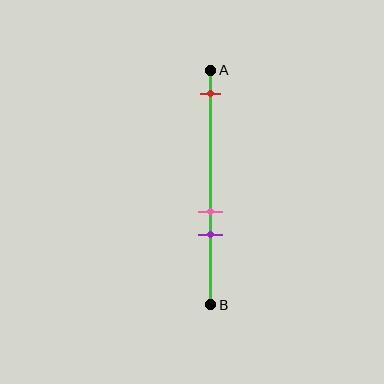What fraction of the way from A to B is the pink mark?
The pink mark is approximately 60% (0.6) of the way from A to B.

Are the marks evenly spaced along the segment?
No, the marks are not evenly spaced.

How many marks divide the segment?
There are 3 marks dividing the segment.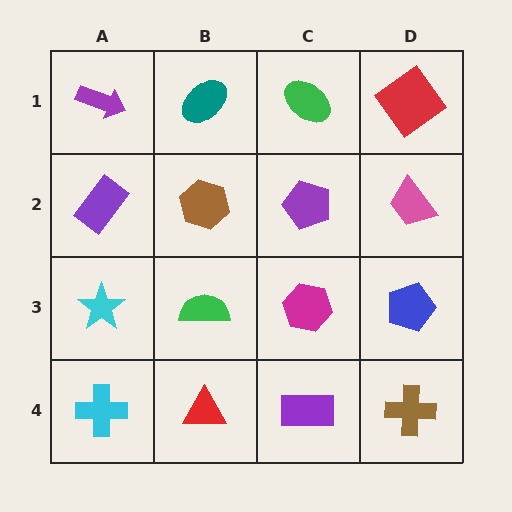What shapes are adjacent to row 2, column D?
A red diamond (row 1, column D), a blue pentagon (row 3, column D), a purple pentagon (row 2, column C).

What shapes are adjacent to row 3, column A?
A purple rectangle (row 2, column A), a cyan cross (row 4, column A), a green semicircle (row 3, column B).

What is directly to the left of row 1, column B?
A purple arrow.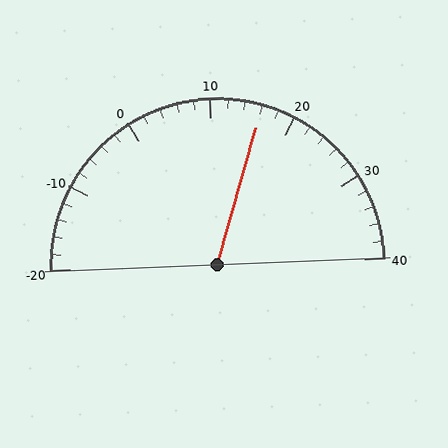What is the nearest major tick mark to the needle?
The nearest major tick mark is 20.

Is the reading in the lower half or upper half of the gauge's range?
The reading is in the upper half of the range (-20 to 40).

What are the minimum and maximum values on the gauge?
The gauge ranges from -20 to 40.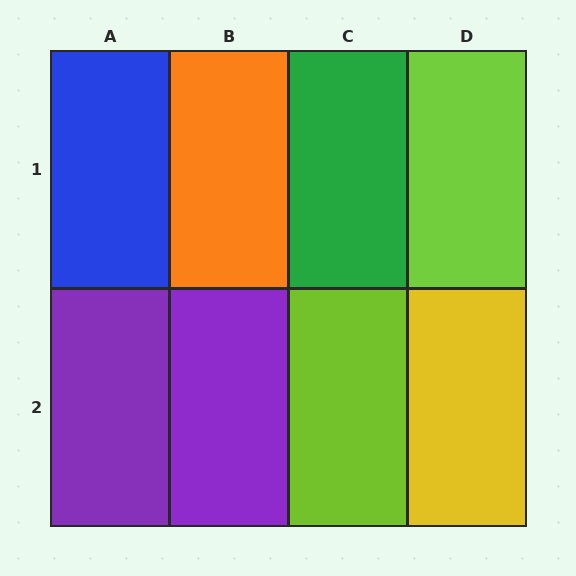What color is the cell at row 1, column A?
Blue.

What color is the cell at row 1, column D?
Lime.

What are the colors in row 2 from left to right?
Purple, purple, lime, yellow.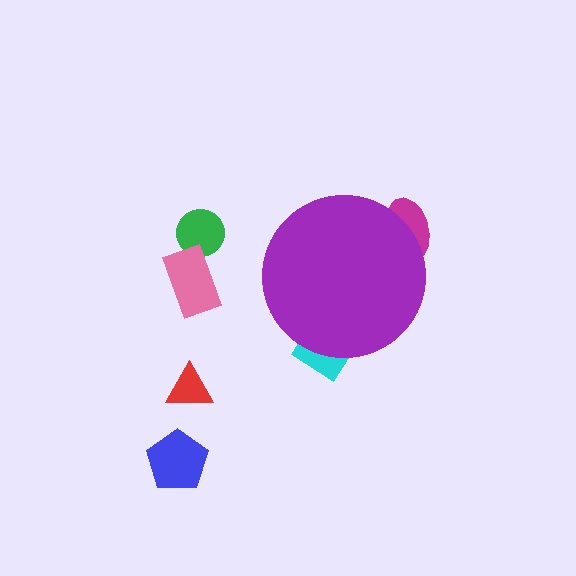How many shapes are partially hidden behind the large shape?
2 shapes are partially hidden.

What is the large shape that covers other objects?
A purple circle.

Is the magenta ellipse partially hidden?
Yes, the magenta ellipse is partially hidden behind the purple circle.